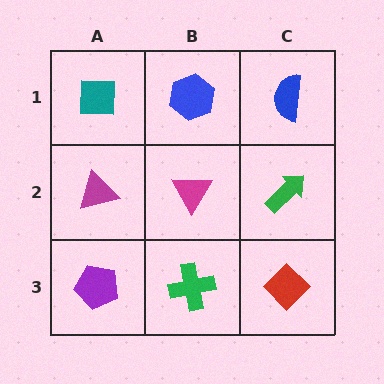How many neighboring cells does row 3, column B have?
3.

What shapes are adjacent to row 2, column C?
A blue semicircle (row 1, column C), a red diamond (row 3, column C), a magenta triangle (row 2, column B).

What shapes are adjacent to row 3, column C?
A green arrow (row 2, column C), a green cross (row 3, column B).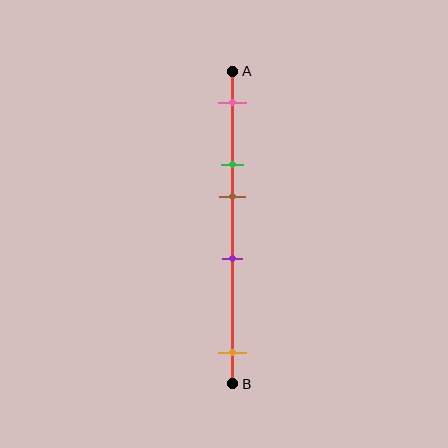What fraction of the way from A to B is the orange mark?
The orange mark is approximately 90% (0.9) of the way from A to B.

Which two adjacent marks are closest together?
The green and brown marks are the closest adjacent pair.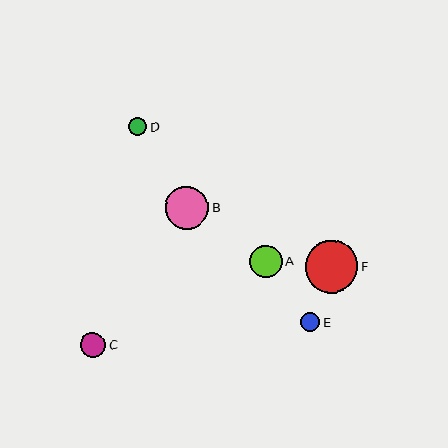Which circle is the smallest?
Circle D is the smallest with a size of approximately 18 pixels.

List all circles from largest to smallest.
From largest to smallest: F, B, A, C, E, D.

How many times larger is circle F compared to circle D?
Circle F is approximately 2.9 times the size of circle D.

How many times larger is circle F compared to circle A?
Circle F is approximately 1.6 times the size of circle A.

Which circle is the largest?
Circle F is the largest with a size of approximately 52 pixels.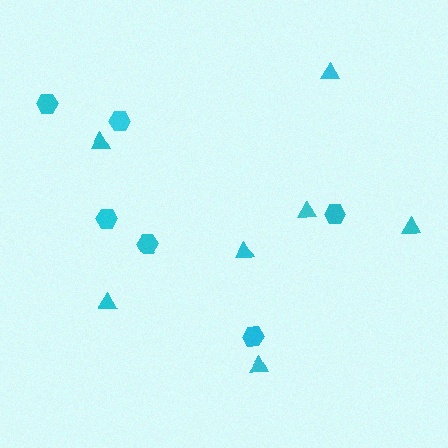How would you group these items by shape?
There are 2 groups: one group of hexagons (6) and one group of triangles (7).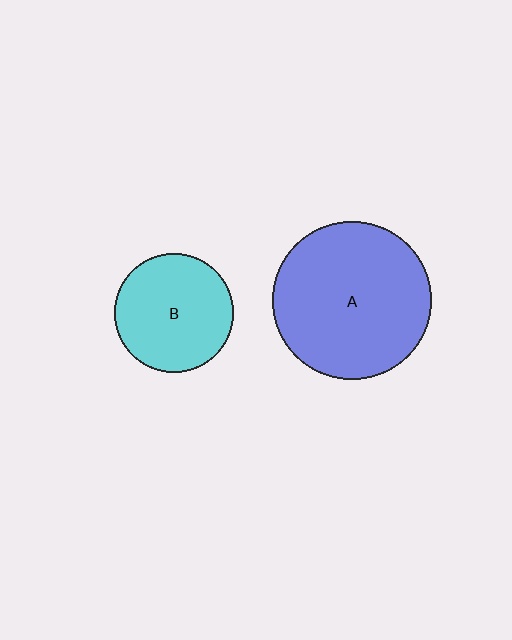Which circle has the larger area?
Circle A (blue).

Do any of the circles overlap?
No, none of the circles overlap.